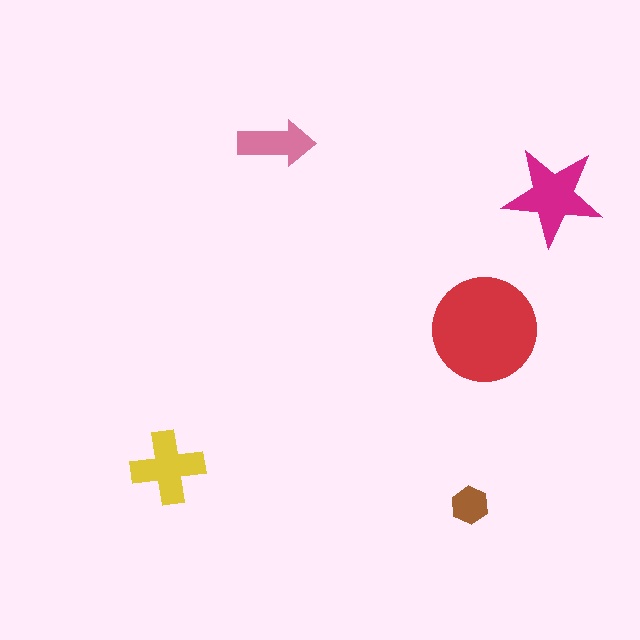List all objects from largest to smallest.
The red circle, the magenta star, the yellow cross, the pink arrow, the brown hexagon.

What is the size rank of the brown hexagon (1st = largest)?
5th.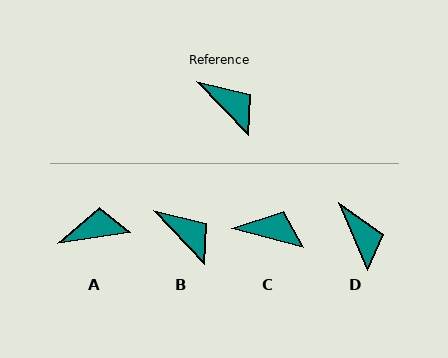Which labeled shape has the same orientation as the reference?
B.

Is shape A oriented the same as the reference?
No, it is off by about 54 degrees.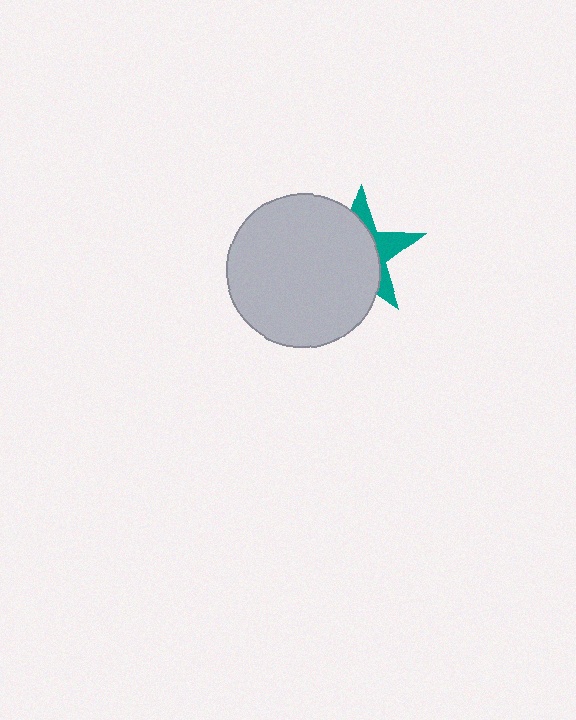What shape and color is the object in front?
The object in front is a light gray circle.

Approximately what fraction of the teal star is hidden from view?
Roughly 67% of the teal star is hidden behind the light gray circle.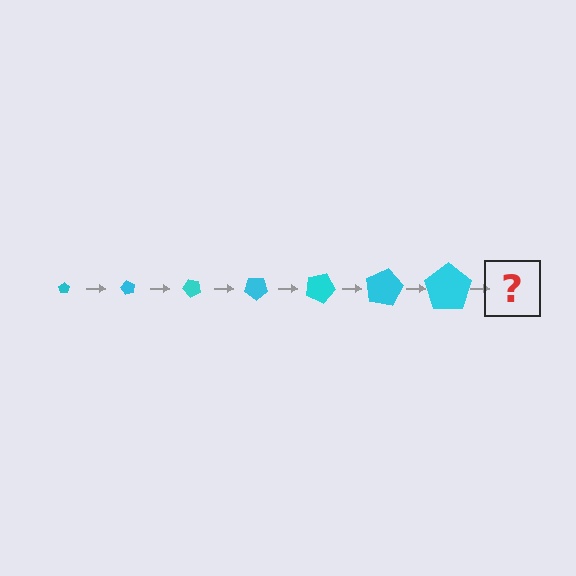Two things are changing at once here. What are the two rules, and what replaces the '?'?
The two rules are that the pentagon grows larger each step and it rotates 60 degrees each step. The '?' should be a pentagon, larger than the previous one and rotated 420 degrees from the start.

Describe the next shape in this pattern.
It should be a pentagon, larger than the previous one and rotated 420 degrees from the start.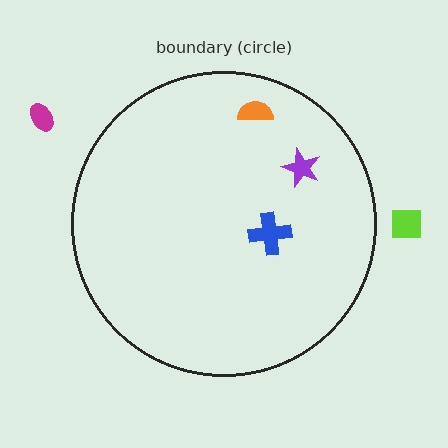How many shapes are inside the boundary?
3 inside, 2 outside.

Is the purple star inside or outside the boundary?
Inside.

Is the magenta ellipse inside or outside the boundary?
Outside.